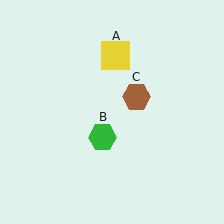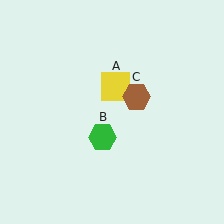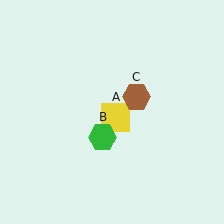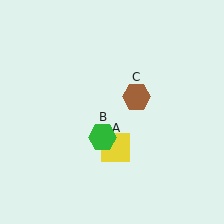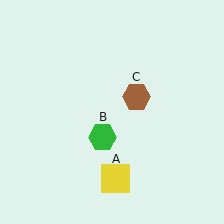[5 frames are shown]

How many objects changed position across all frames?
1 object changed position: yellow square (object A).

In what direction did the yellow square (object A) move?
The yellow square (object A) moved down.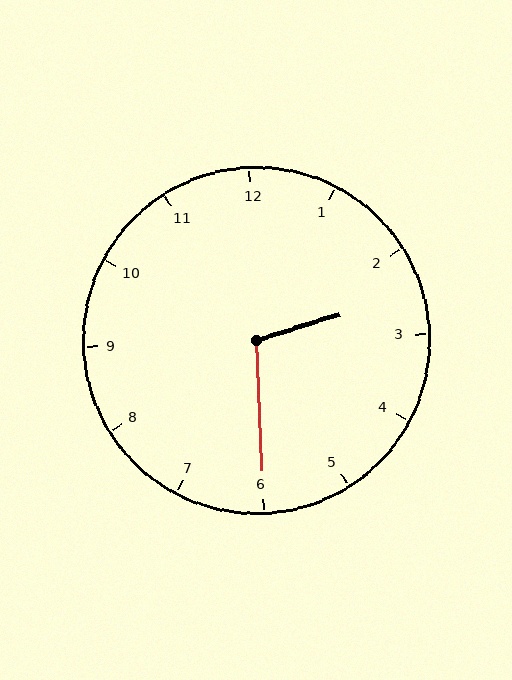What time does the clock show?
2:30.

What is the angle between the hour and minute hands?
Approximately 105 degrees.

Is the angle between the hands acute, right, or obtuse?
It is obtuse.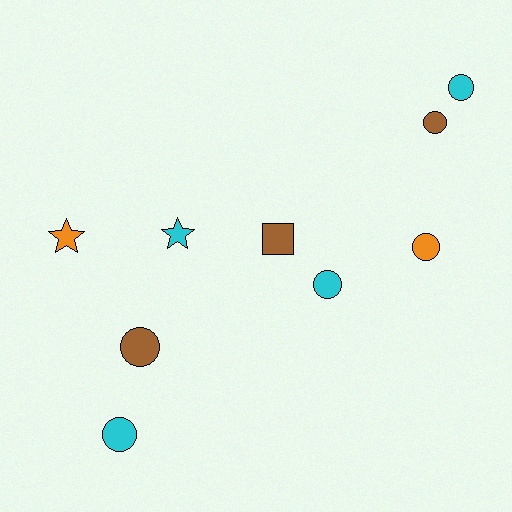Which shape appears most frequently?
Circle, with 6 objects.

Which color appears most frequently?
Cyan, with 4 objects.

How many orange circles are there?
There is 1 orange circle.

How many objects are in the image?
There are 9 objects.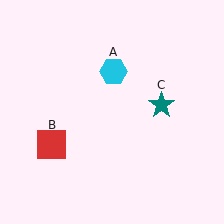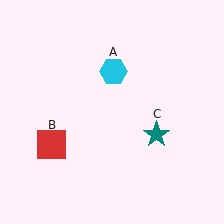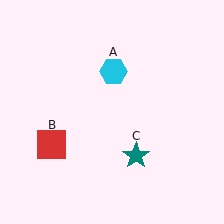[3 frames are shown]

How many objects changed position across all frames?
1 object changed position: teal star (object C).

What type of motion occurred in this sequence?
The teal star (object C) rotated clockwise around the center of the scene.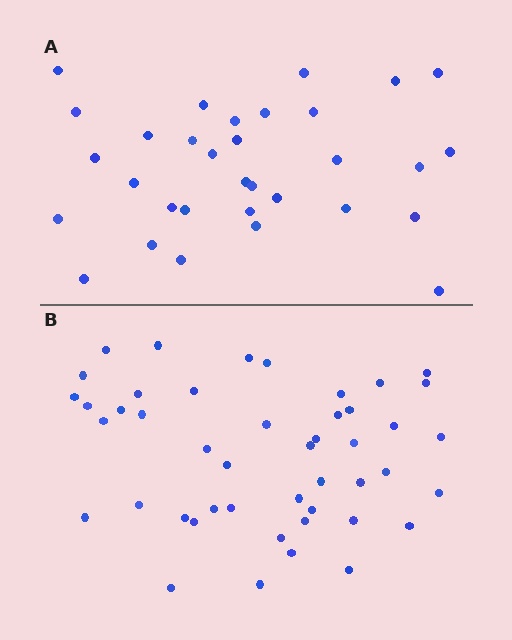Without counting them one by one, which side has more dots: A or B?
Region B (the bottom region) has more dots.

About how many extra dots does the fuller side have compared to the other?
Region B has approximately 15 more dots than region A.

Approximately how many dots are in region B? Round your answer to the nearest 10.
About 50 dots. (The exact count is 46, which rounds to 50.)